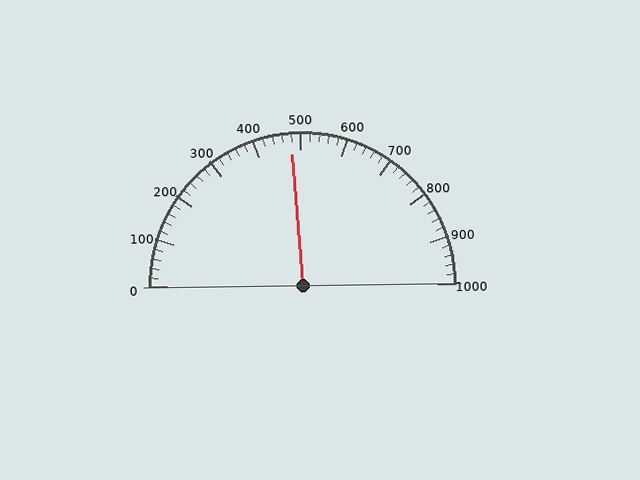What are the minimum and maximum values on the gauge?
The gauge ranges from 0 to 1000.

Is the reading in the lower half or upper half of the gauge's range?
The reading is in the lower half of the range (0 to 1000).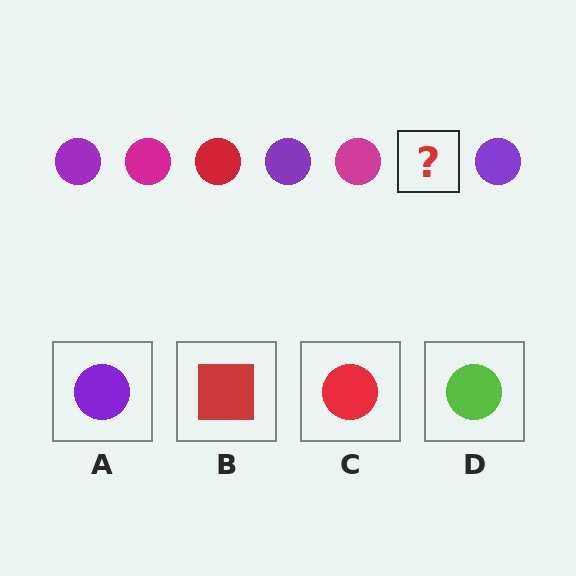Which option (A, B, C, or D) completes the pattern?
C.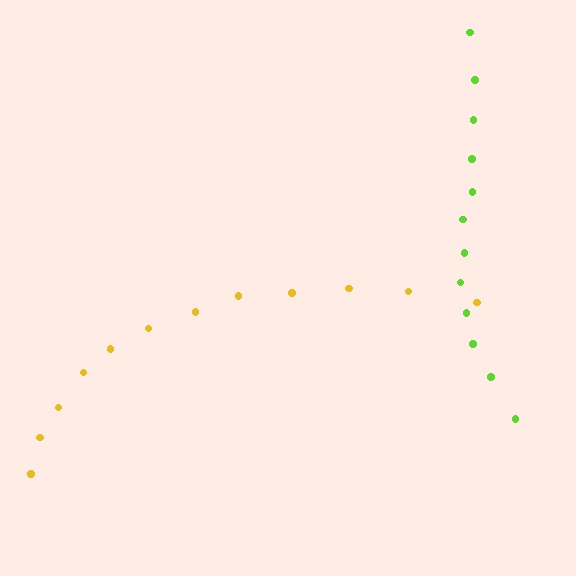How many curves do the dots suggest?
There are 2 distinct paths.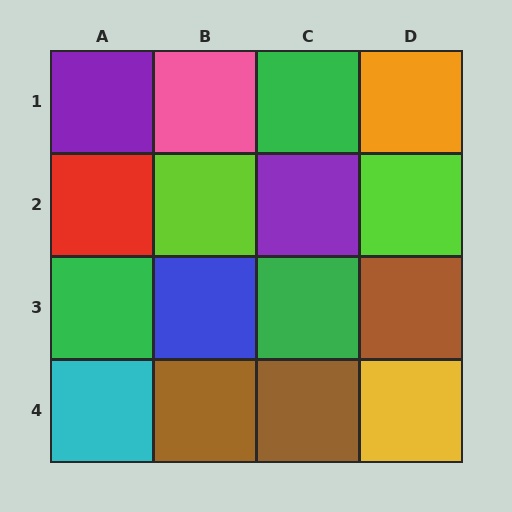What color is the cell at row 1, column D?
Orange.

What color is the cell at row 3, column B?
Blue.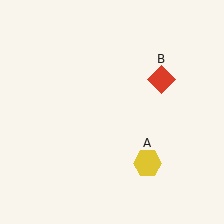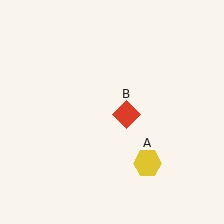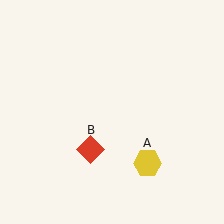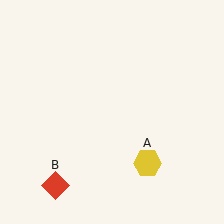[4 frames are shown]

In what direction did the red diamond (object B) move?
The red diamond (object B) moved down and to the left.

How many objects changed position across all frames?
1 object changed position: red diamond (object B).